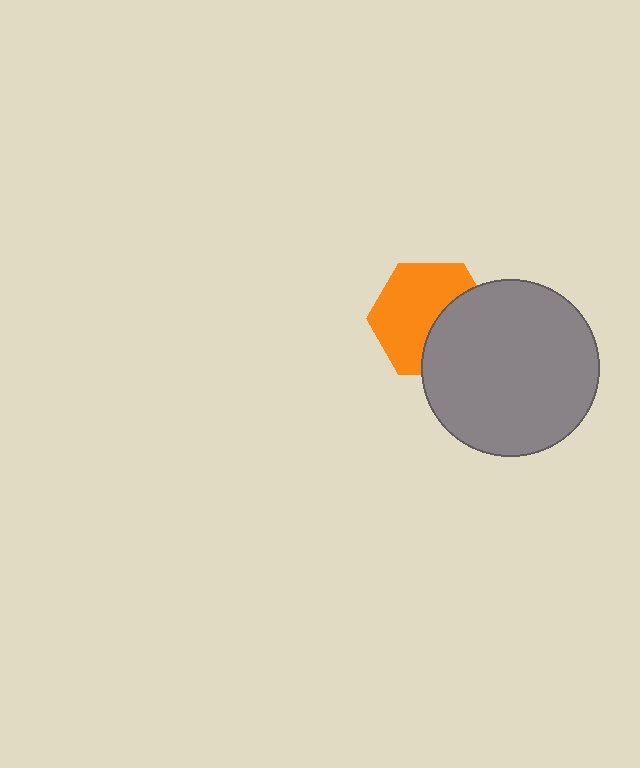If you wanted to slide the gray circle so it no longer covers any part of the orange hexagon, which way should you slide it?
Slide it right — that is the most direct way to separate the two shapes.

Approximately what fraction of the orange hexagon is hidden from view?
Roughly 39% of the orange hexagon is hidden behind the gray circle.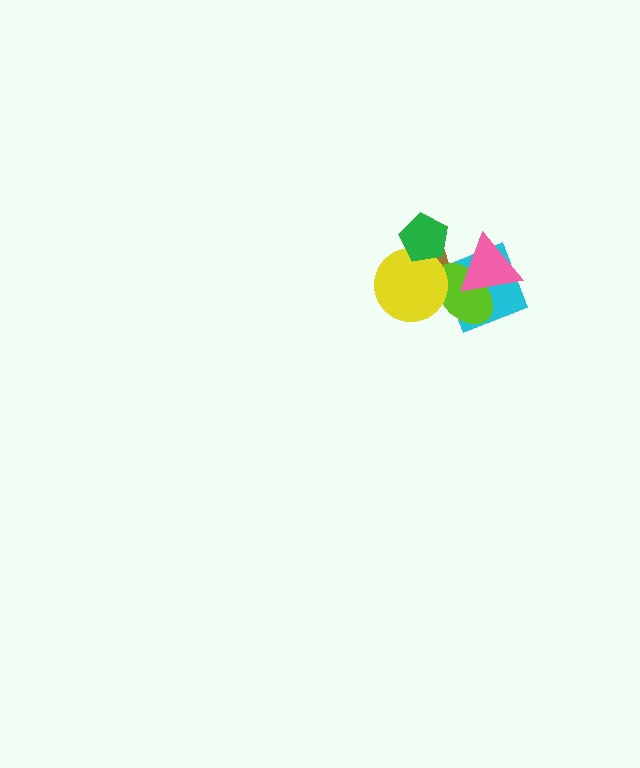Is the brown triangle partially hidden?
Yes, it is partially covered by another shape.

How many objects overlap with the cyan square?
3 objects overlap with the cyan square.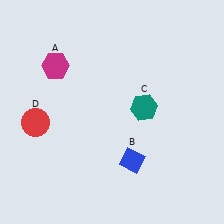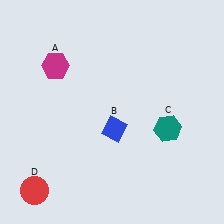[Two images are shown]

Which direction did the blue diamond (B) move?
The blue diamond (B) moved up.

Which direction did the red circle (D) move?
The red circle (D) moved down.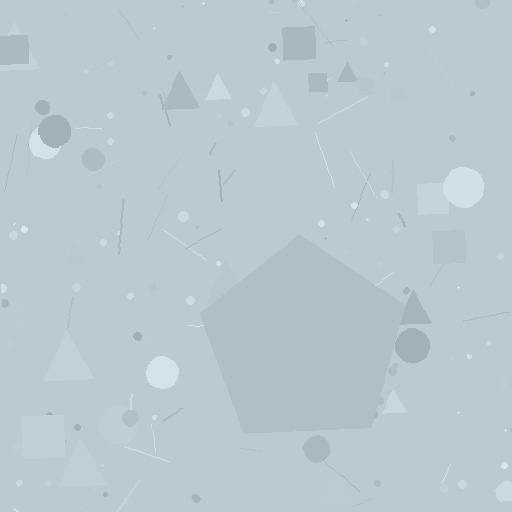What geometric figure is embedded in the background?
A pentagon is embedded in the background.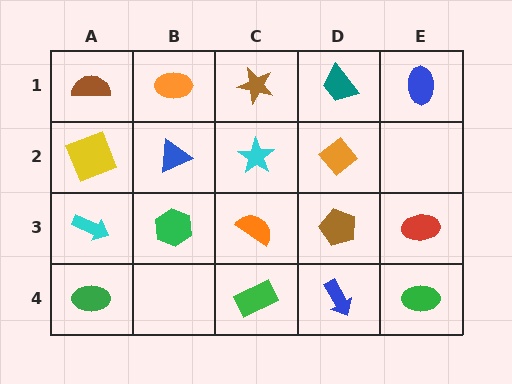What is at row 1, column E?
A blue ellipse.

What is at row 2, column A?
A yellow square.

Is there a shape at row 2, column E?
No, that cell is empty.